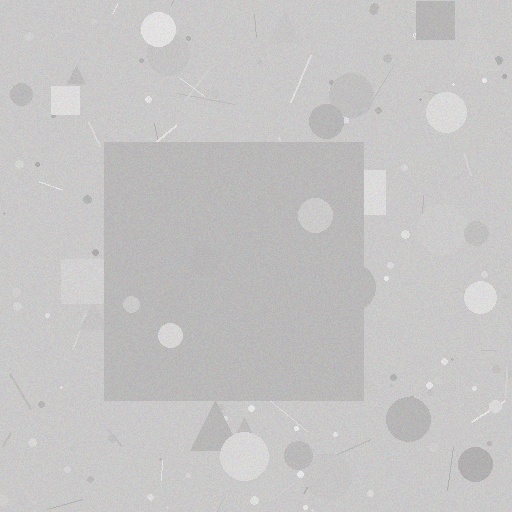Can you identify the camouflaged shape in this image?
The camouflaged shape is a square.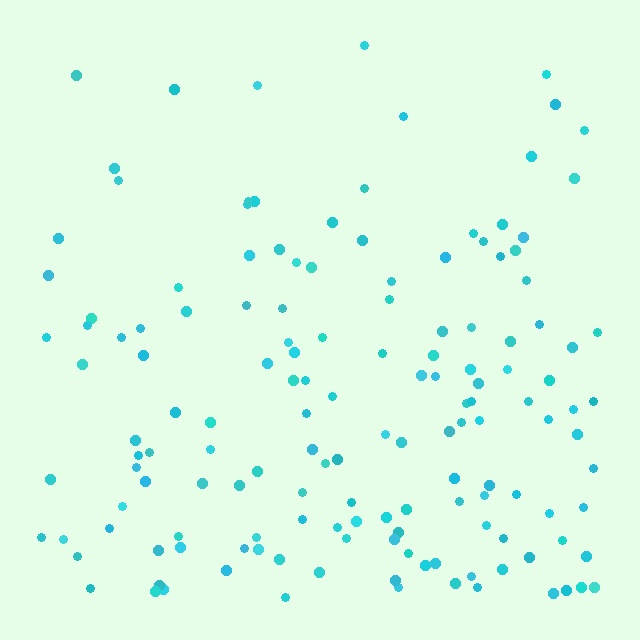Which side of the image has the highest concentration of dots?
The bottom.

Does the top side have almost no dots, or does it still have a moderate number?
Still a moderate number, just noticeably fewer than the bottom.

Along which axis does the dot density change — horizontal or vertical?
Vertical.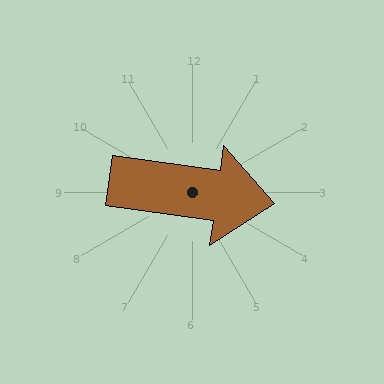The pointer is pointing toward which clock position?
Roughly 3 o'clock.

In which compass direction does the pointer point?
East.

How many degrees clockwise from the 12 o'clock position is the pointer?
Approximately 98 degrees.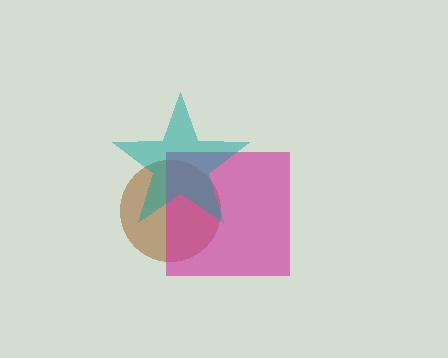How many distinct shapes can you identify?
There are 3 distinct shapes: a brown circle, a magenta square, a teal star.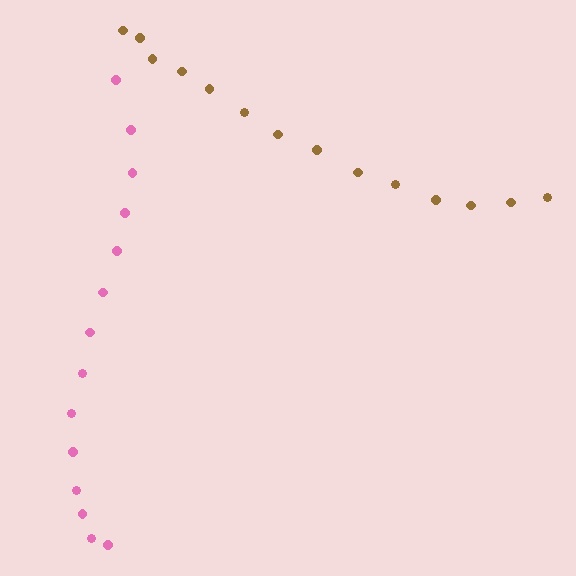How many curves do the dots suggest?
There are 2 distinct paths.